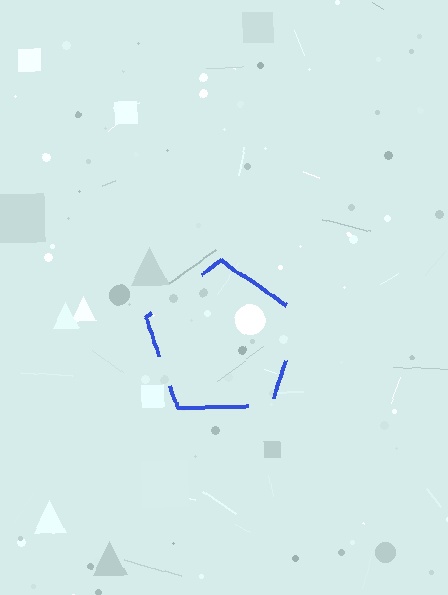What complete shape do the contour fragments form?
The contour fragments form a pentagon.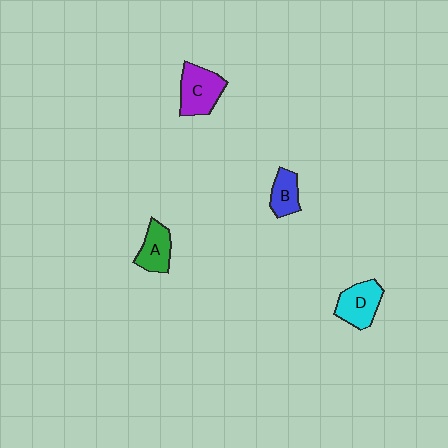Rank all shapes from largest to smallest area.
From largest to smallest: C (purple), D (cyan), A (green), B (blue).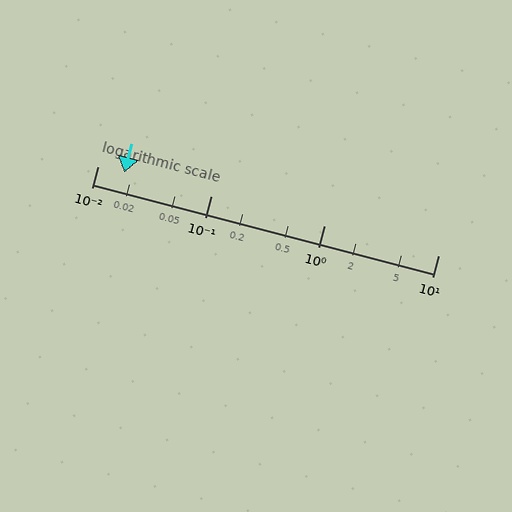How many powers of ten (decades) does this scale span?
The scale spans 3 decades, from 0.01 to 10.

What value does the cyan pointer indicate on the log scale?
The pointer indicates approximately 0.017.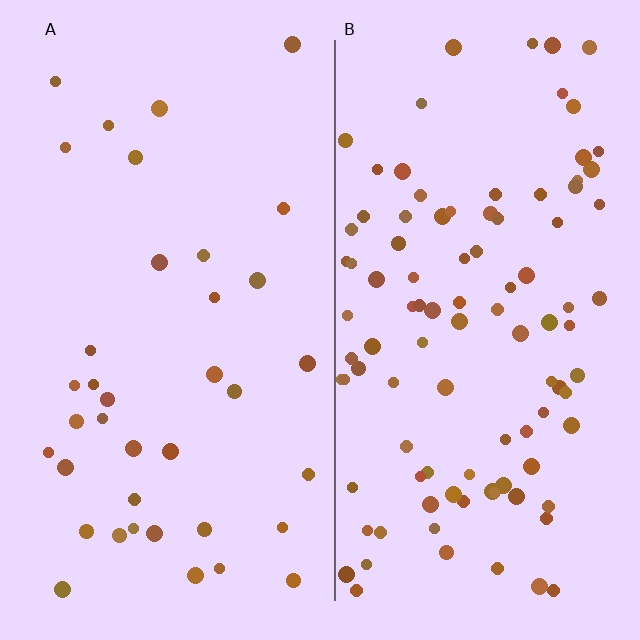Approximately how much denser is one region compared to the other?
Approximately 2.7× — region B over region A.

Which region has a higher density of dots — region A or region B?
B (the right).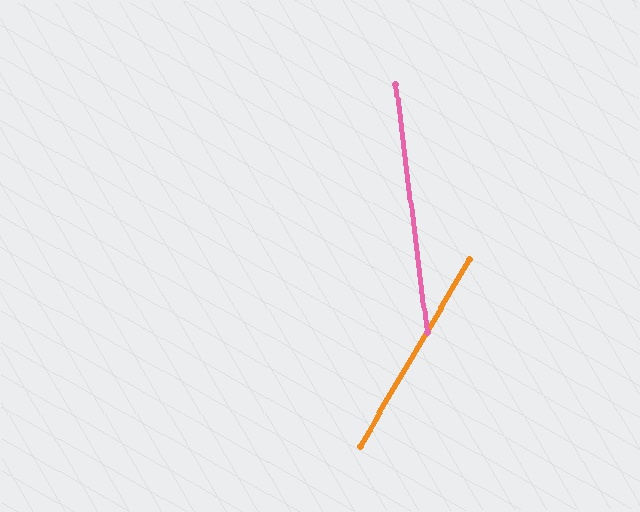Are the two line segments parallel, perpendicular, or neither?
Neither parallel nor perpendicular — they differ by about 38°.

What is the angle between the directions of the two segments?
Approximately 38 degrees.